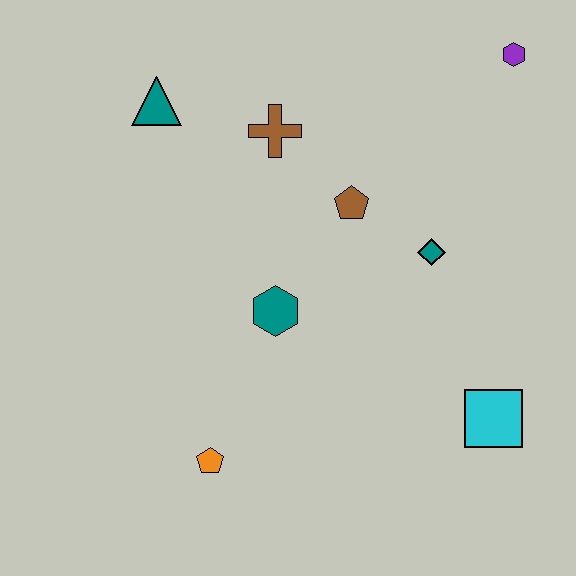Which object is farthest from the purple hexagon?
The orange pentagon is farthest from the purple hexagon.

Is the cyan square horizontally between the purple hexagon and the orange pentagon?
Yes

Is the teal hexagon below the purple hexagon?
Yes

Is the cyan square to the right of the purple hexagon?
No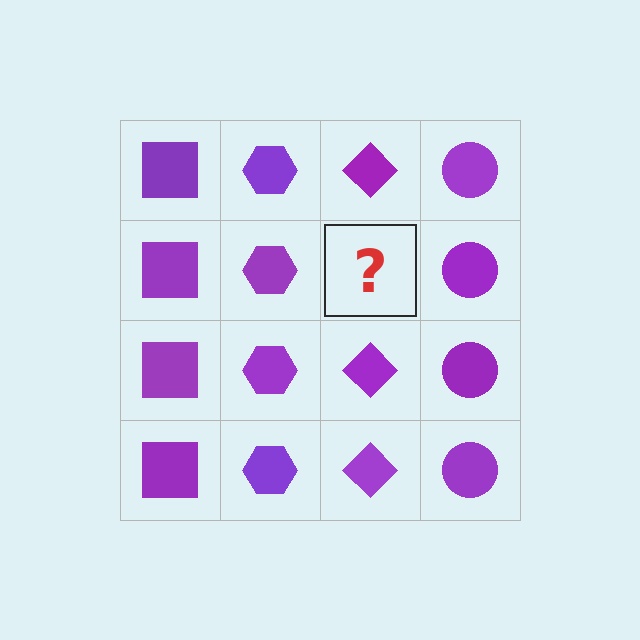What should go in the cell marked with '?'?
The missing cell should contain a purple diamond.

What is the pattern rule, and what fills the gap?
The rule is that each column has a consistent shape. The gap should be filled with a purple diamond.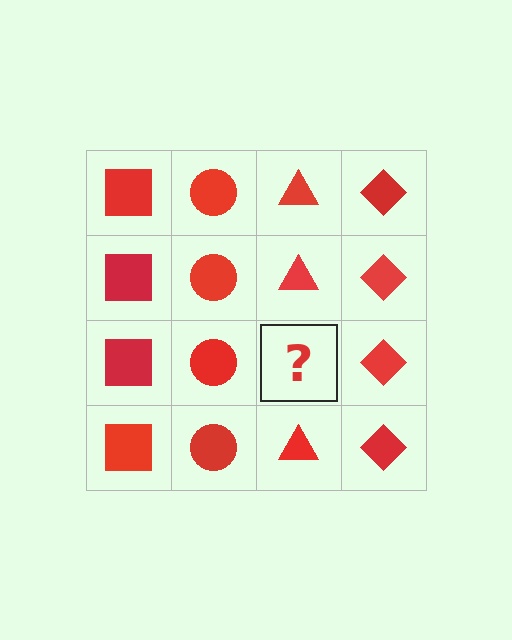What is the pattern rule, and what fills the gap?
The rule is that each column has a consistent shape. The gap should be filled with a red triangle.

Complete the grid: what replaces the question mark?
The question mark should be replaced with a red triangle.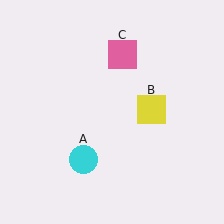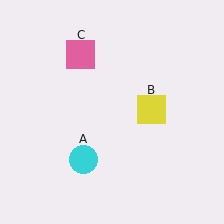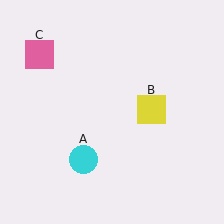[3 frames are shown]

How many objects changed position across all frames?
1 object changed position: pink square (object C).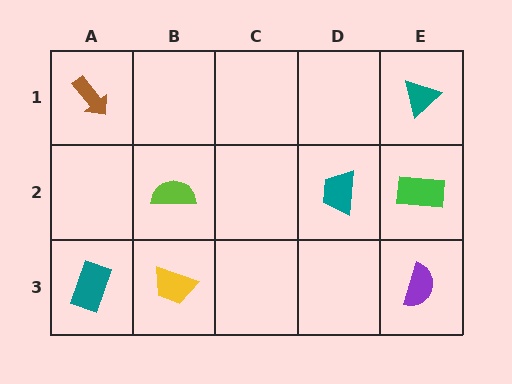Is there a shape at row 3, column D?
No, that cell is empty.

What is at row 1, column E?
A teal triangle.